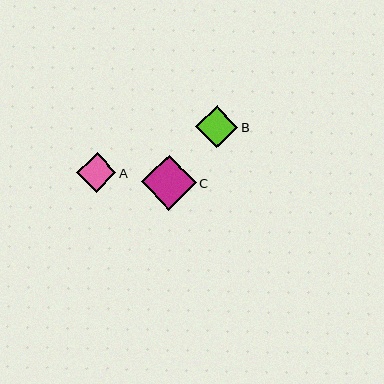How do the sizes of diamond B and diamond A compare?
Diamond B and diamond A are approximately the same size.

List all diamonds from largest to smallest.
From largest to smallest: C, B, A.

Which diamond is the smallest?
Diamond A is the smallest with a size of approximately 39 pixels.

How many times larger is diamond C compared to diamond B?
Diamond C is approximately 1.3 times the size of diamond B.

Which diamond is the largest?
Diamond C is the largest with a size of approximately 55 pixels.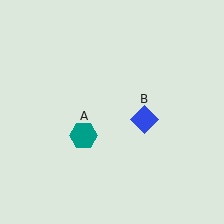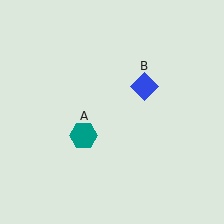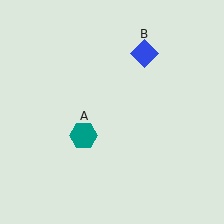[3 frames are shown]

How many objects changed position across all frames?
1 object changed position: blue diamond (object B).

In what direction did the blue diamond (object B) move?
The blue diamond (object B) moved up.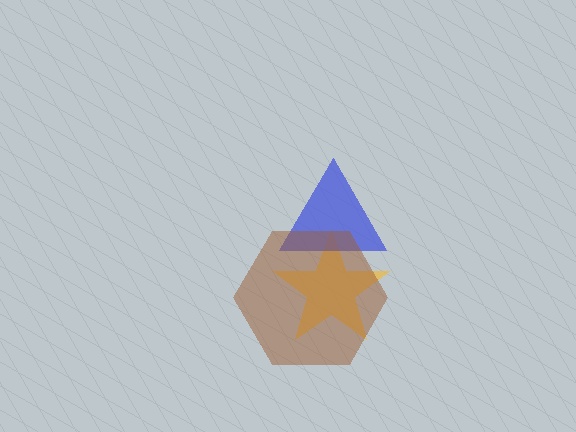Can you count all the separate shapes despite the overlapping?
Yes, there are 3 separate shapes.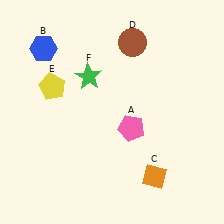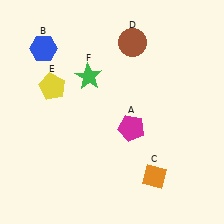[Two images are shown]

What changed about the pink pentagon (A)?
In Image 1, A is pink. In Image 2, it changed to magenta.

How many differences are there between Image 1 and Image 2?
There is 1 difference between the two images.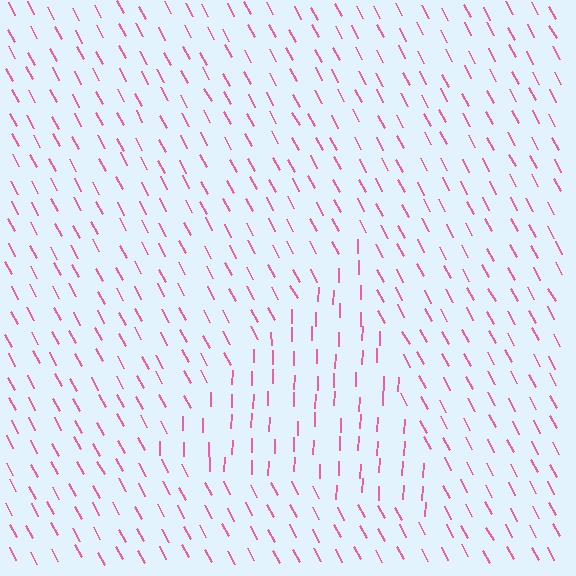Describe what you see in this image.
The image is filled with small pink line segments. A triangle region in the image has lines oriented differently from the surrounding lines, creating a visible texture boundary.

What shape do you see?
I see a triangle.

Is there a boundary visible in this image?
Yes, there is a texture boundary formed by a change in line orientation.